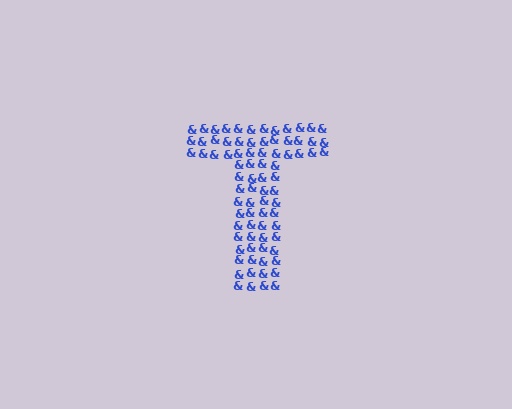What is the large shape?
The large shape is the letter T.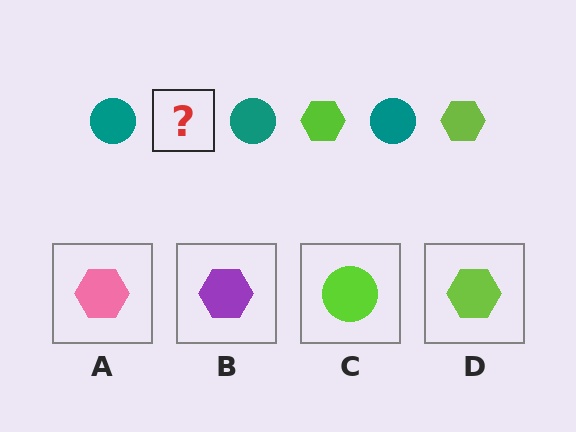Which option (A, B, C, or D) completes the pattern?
D.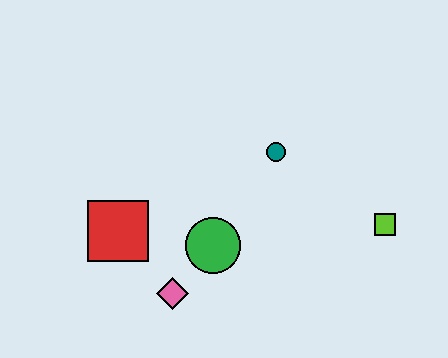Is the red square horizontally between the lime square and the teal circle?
No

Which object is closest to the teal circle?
The green circle is closest to the teal circle.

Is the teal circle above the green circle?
Yes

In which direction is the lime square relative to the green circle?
The lime square is to the right of the green circle.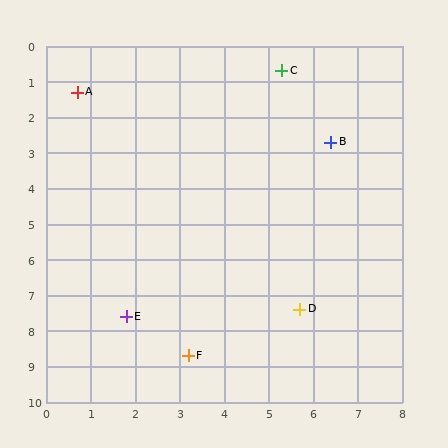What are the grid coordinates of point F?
Point F is at approximately (3.2, 8.7).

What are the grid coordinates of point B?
Point B is at approximately (6.4, 2.7).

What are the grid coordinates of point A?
Point A is at approximately (0.7, 1.3).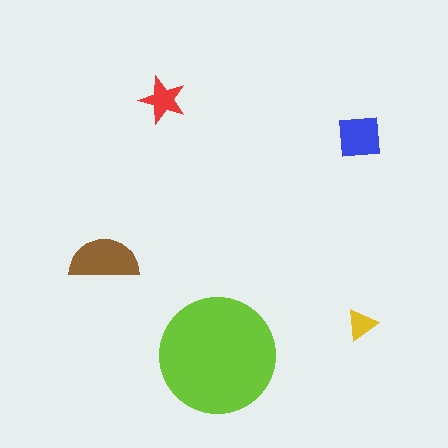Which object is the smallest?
The yellow triangle.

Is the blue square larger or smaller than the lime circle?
Smaller.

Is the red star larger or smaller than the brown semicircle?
Smaller.